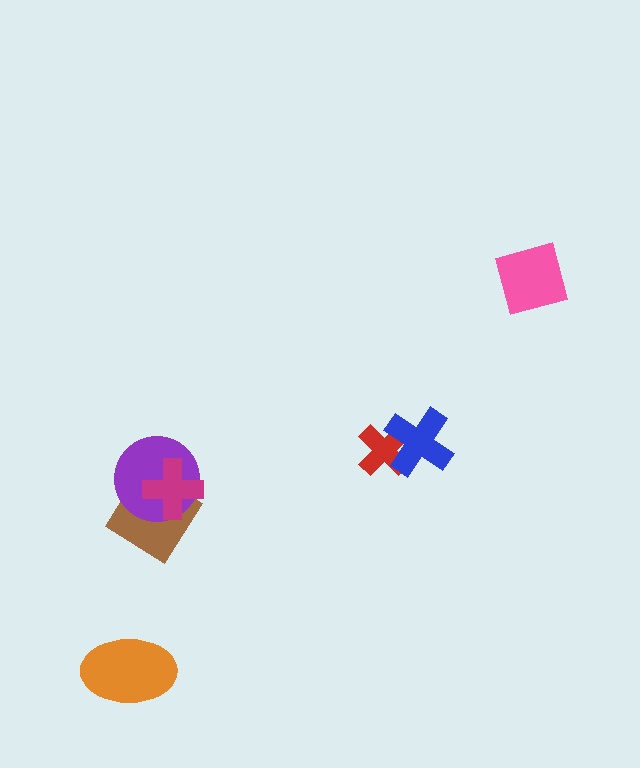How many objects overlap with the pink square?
0 objects overlap with the pink square.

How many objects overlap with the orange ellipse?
0 objects overlap with the orange ellipse.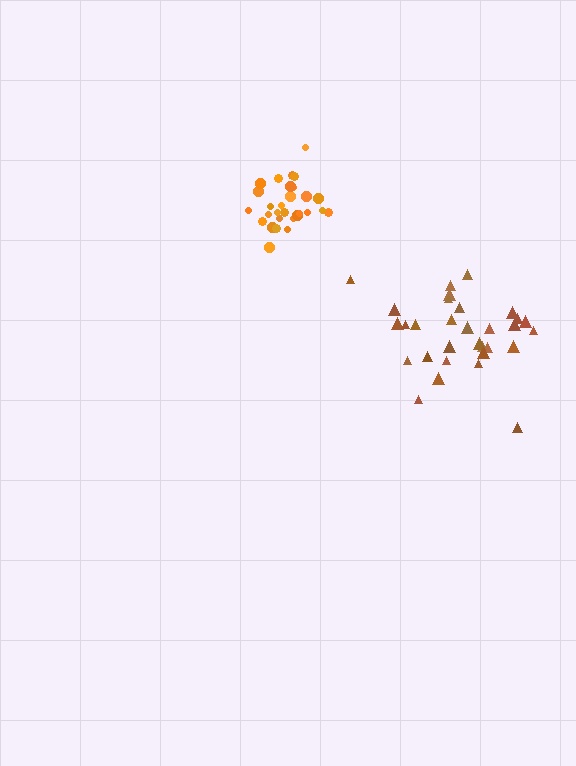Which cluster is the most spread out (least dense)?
Brown.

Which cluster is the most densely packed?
Orange.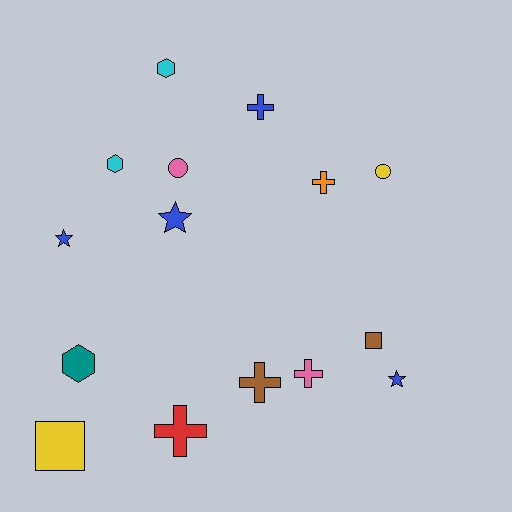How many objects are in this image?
There are 15 objects.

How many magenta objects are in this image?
There are no magenta objects.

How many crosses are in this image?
There are 5 crosses.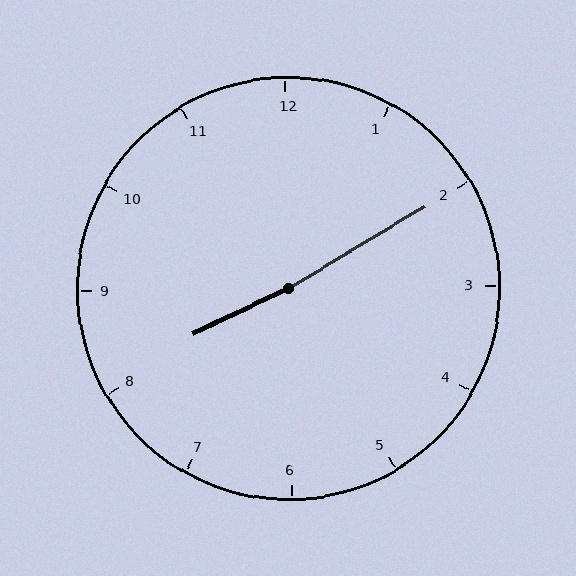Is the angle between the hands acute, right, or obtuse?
It is obtuse.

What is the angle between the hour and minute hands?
Approximately 175 degrees.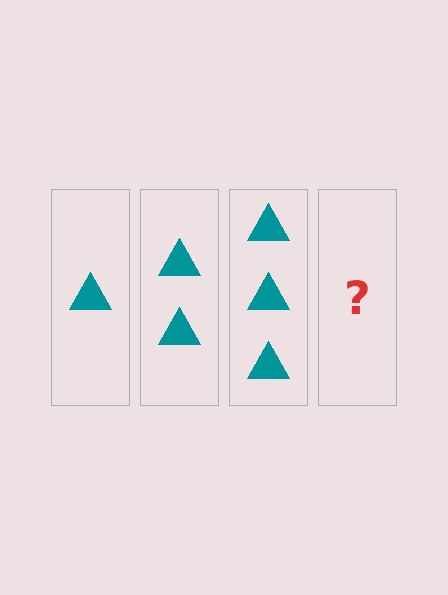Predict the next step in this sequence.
The next step is 4 triangles.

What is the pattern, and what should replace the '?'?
The pattern is that each step adds one more triangle. The '?' should be 4 triangles.